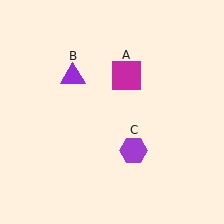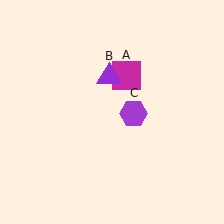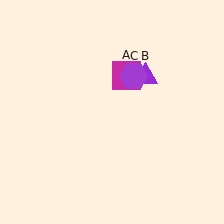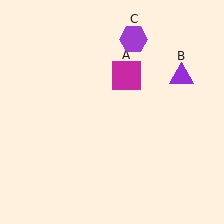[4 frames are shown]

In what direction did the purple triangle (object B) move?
The purple triangle (object B) moved right.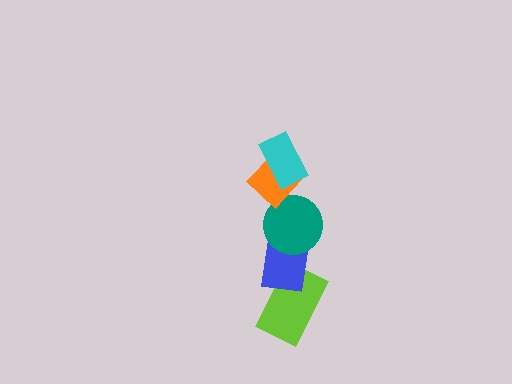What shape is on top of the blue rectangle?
The teal circle is on top of the blue rectangle.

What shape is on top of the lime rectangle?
The blue rectangle is on top of the lime rectangle.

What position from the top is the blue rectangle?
The blue rectangle is 4th from the top.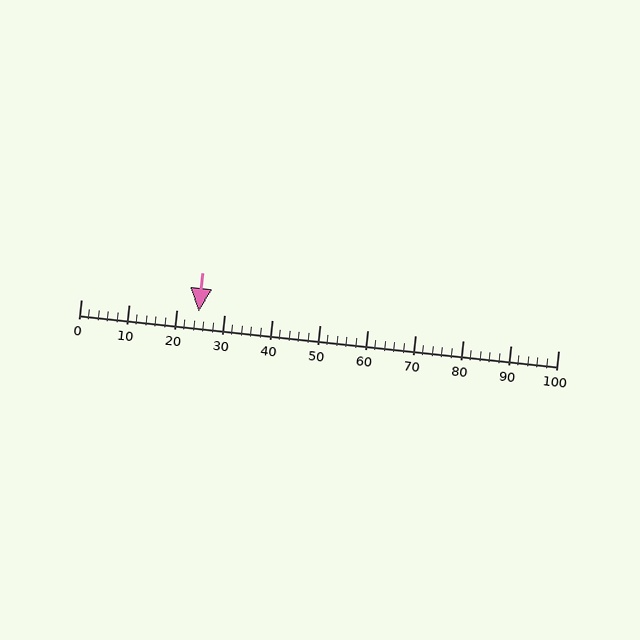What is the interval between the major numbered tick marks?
The major tick marks are spaced 10 units apart.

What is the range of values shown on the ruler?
The ruler shows values from 0 to 100.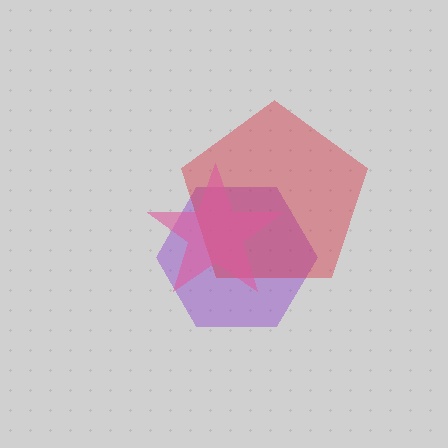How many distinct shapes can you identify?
There are 3 distinct shapes: a purple hexagon, a red pentagon, a pink star.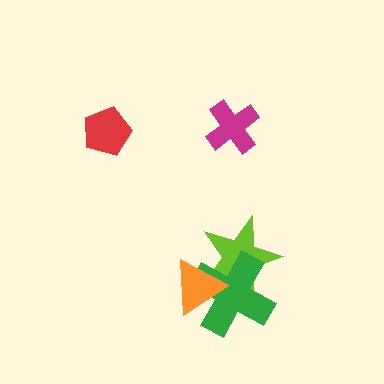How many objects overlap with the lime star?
2 objects overlap with the lime star.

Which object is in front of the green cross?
The orange triangle is in front of the green cross.